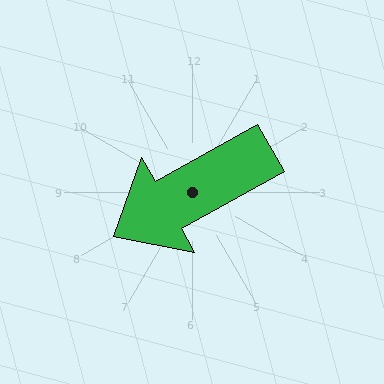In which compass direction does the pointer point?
Southwest.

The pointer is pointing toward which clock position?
Roughly 8 o'clock.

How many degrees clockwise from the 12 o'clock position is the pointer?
Approximately 241 degrees.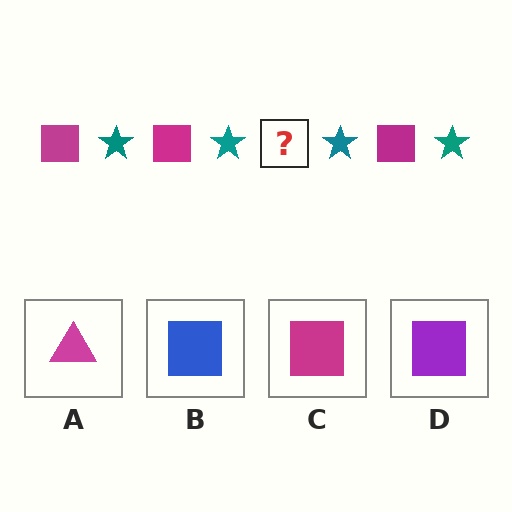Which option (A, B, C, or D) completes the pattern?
C.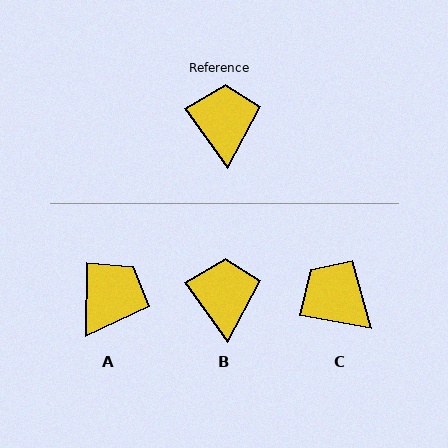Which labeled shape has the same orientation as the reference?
B.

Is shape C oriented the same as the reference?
No, it is off by about 45 degrees.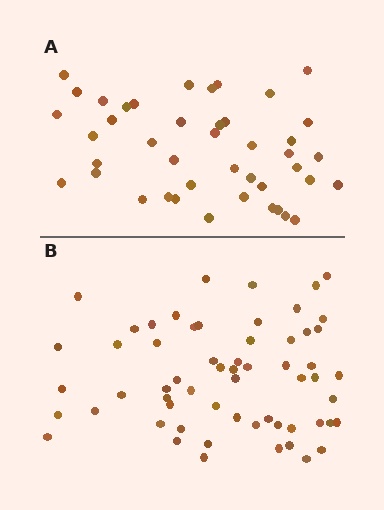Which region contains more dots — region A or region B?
Region B (the bottom region) has more dots.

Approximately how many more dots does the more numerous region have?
Region B has approximately 15 more dots than region A.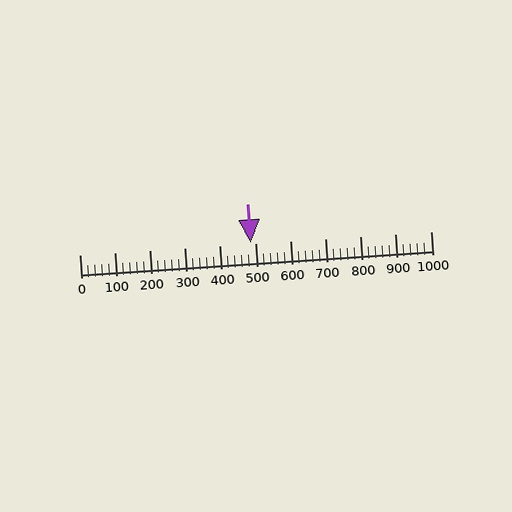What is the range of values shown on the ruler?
The ruler shows values from 0 to 1000.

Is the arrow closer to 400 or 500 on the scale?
The arrow is closer to 500.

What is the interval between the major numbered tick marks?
The major tick marks are spaced 100 units apart.